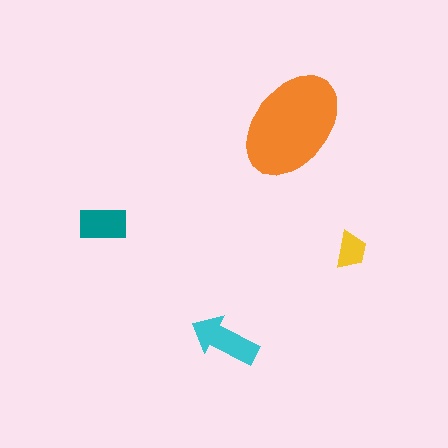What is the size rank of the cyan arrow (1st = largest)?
2nd.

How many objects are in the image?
There are 4 objects in the image.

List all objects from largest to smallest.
The orange ellipse, the cyan arrow, the teal rectangle, the yellow trapezoid.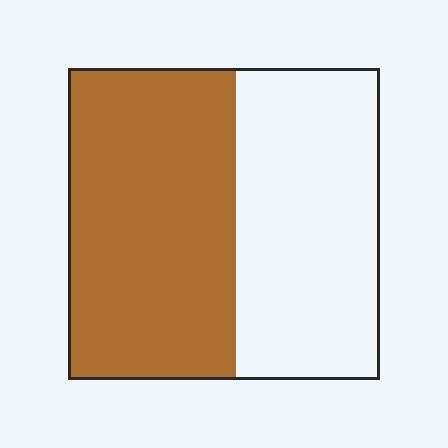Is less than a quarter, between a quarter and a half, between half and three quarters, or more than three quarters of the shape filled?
Between half and three quarters.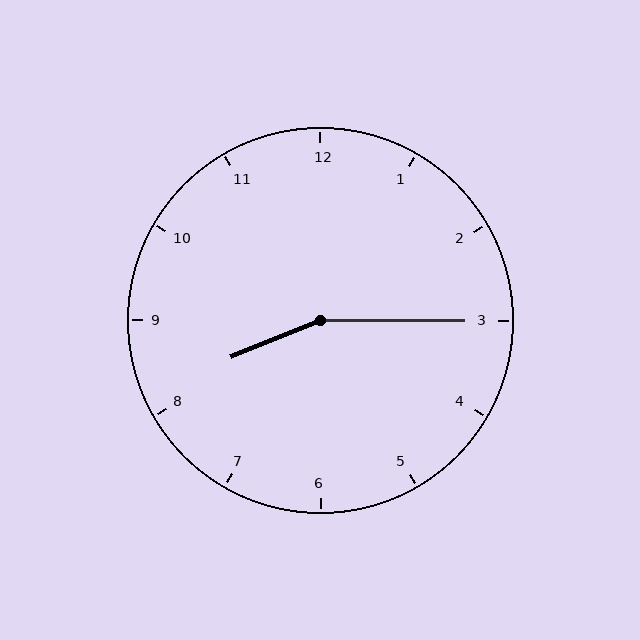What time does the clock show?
8:15.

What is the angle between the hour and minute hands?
Approximately 158 degrees.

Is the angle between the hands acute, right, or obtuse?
It is obtuse.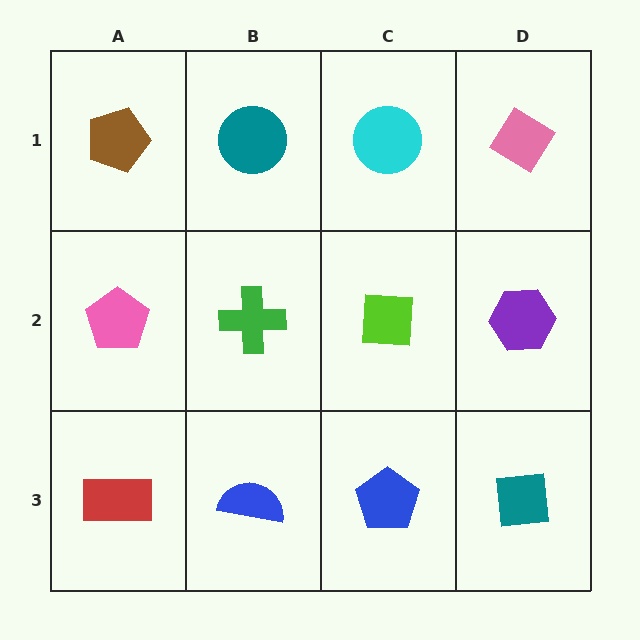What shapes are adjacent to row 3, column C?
A lime square (row 2, column C), a blue semicircle (row 3, column B), a teal square (row 3, column D).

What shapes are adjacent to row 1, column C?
A lime square (row 2, column C), a teal circle (row 1, column B), a pink diamond (row 1, column D).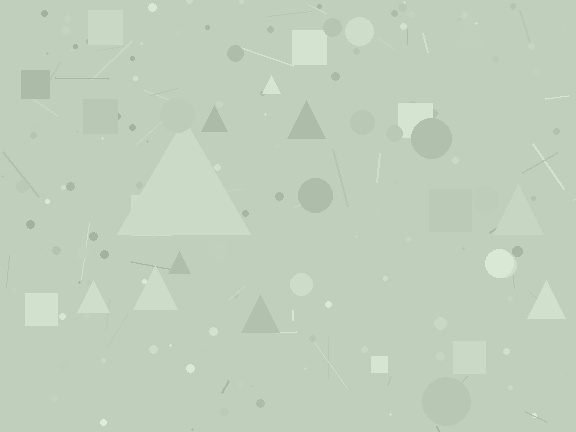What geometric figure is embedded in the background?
A triangle is embedded in the background.